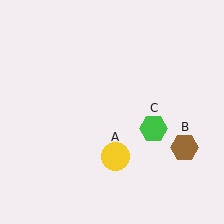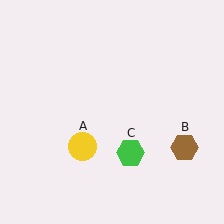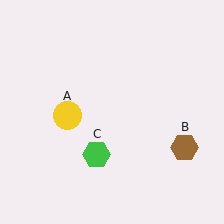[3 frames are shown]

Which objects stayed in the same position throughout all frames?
Brown hexagon (object B) remained stationary.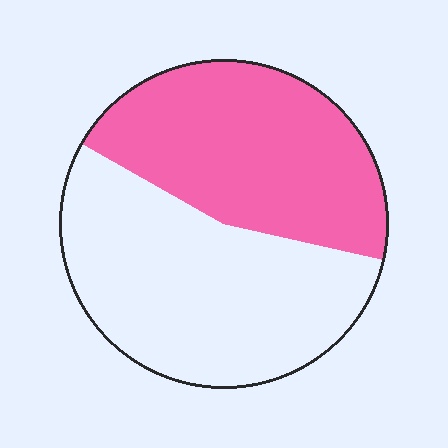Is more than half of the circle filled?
No.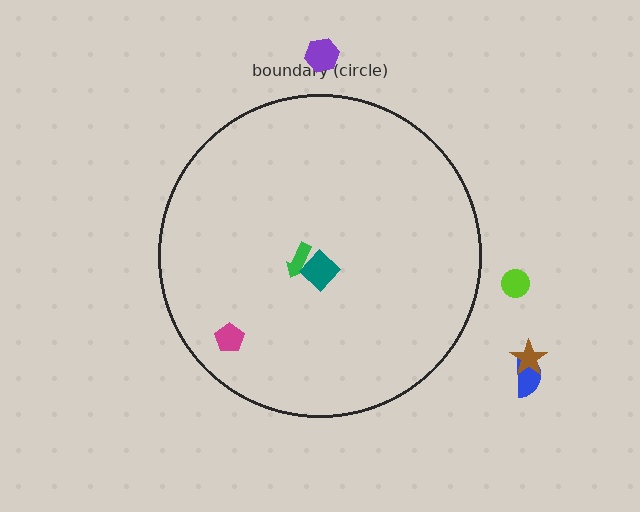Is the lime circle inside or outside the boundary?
Outside.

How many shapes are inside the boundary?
3 inside, 4 outside.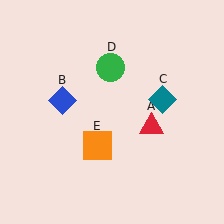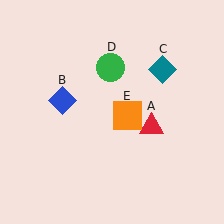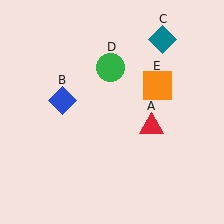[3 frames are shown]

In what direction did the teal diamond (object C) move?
The teal diamond (object C) moved up.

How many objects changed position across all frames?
2 objects changed position: teal diamond (object C), orange square (object E).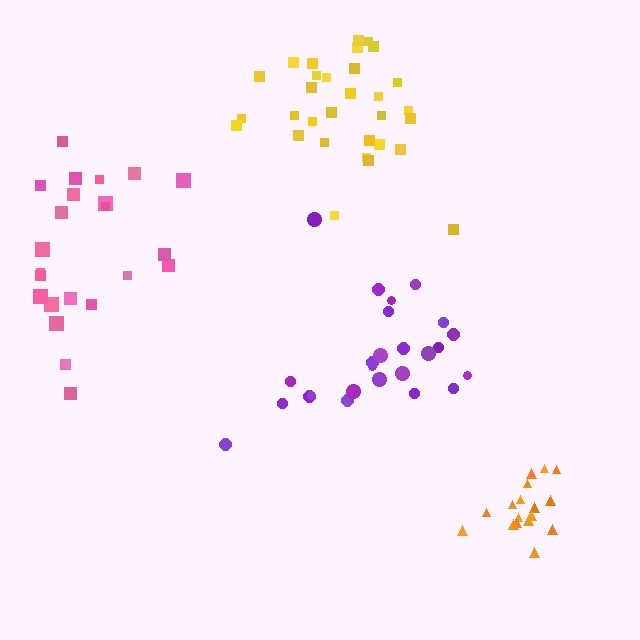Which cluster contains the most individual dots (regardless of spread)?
Yellow (31).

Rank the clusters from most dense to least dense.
orange, yellow, purple, pink.